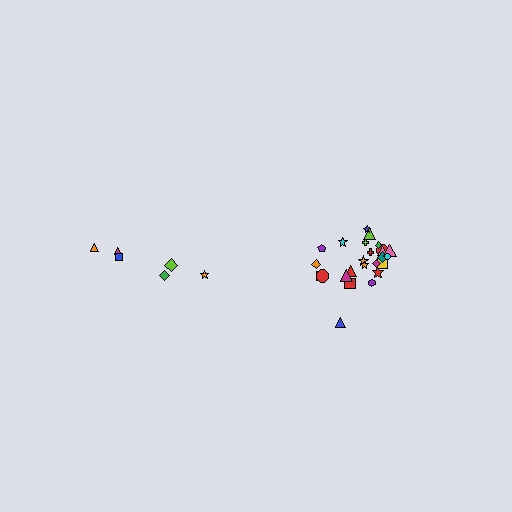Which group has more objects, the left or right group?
The right group.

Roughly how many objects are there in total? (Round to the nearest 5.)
Roughly 30 objects in total.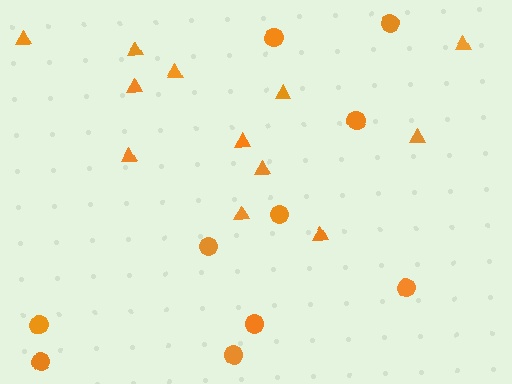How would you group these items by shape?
There are 2 groups: one group of circles (10) and one group of triangles (12).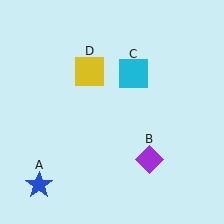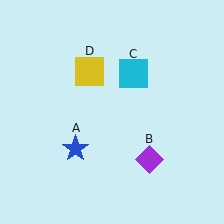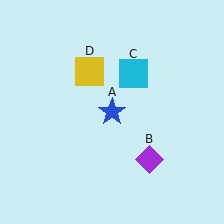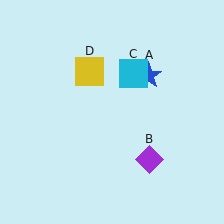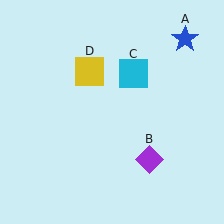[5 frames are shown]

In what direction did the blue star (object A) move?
The blue star (object A) moved up and to the right.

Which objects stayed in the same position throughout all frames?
Purple diamond (object B) and cyan square (object C) and yellow square (object D) remained stationary.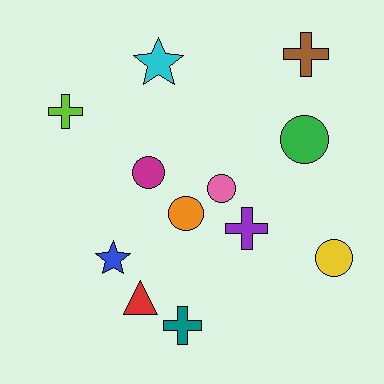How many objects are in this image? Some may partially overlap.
There are 12 objects.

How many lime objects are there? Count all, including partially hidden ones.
There is 1 lime object.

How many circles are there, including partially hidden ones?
There are 5 circles.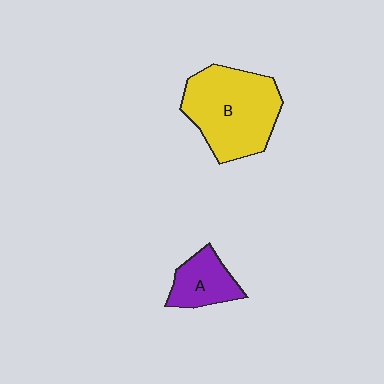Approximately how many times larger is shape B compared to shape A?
Approximately 2.3 times.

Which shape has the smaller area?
Shape A (purple).